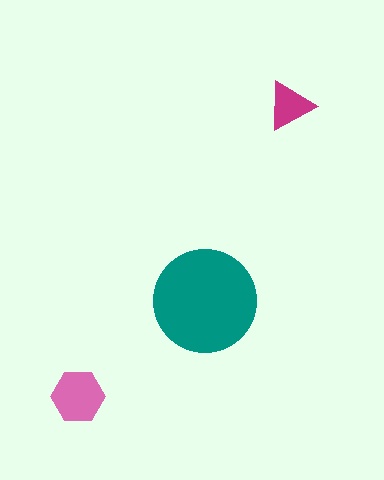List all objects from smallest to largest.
The magenta triangle, the pink hexagon, the teal circle.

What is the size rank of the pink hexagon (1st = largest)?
2nd.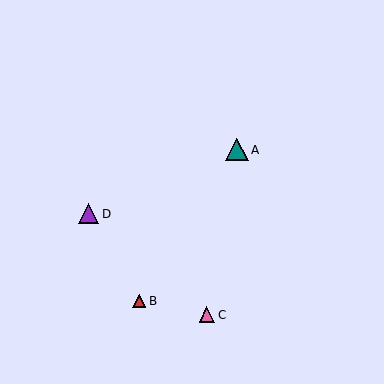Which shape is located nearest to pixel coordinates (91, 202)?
The purple triangle (labeled D) at (89, 214) is nearest to that location.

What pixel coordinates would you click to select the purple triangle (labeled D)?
Click at (89, 214) to select the purple triangle D.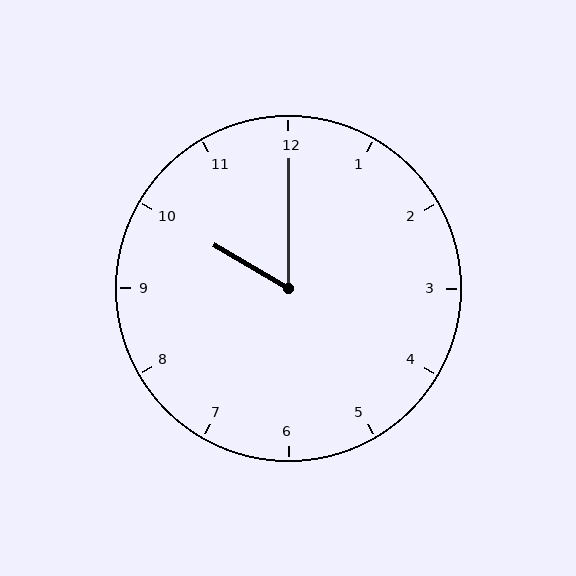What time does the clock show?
10:00.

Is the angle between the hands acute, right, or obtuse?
It is acute.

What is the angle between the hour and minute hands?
Approximately 60 degrees.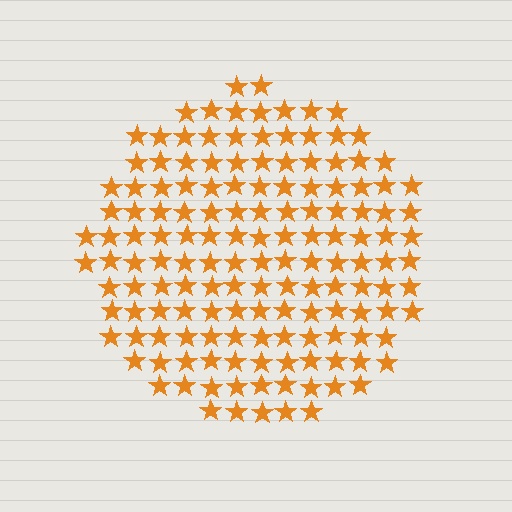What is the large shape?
The large shape is a circle.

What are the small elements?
The small elements are stars.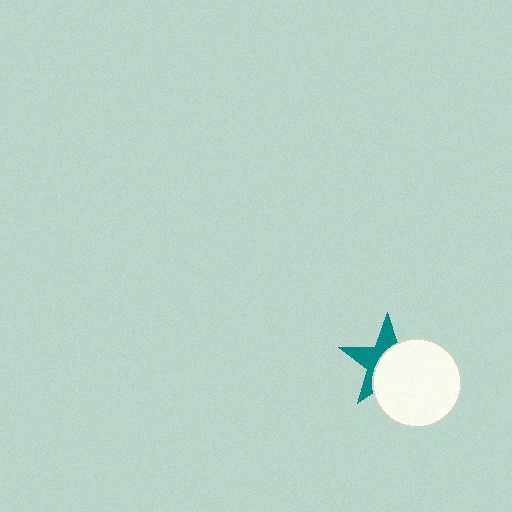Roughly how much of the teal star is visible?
A small part of it is visible (roughly 42%).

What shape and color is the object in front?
The object in front is a white circle.